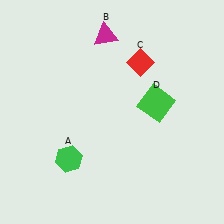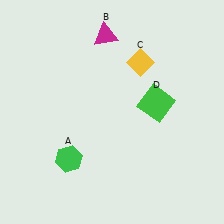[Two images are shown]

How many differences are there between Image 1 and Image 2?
There is 1 difference between the two images.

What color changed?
The diamond (C) changed from red in Image 1 to yellow in Image 2.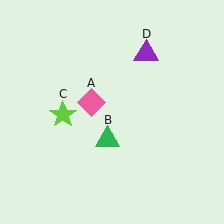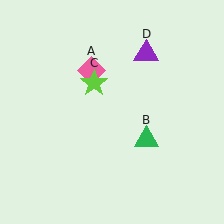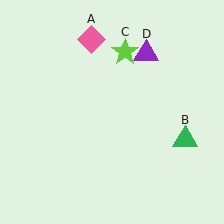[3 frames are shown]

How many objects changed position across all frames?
3 objects changed position: pink diamond (object A), green triangle (object B), lime star (object C).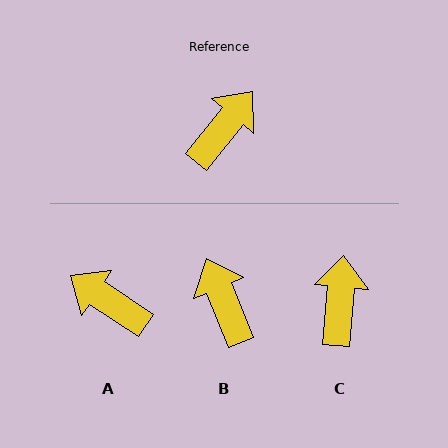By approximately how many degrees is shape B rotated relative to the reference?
Approximately 62 degrees counter-clockwise.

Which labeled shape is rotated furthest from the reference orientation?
A, about 96 degrees away.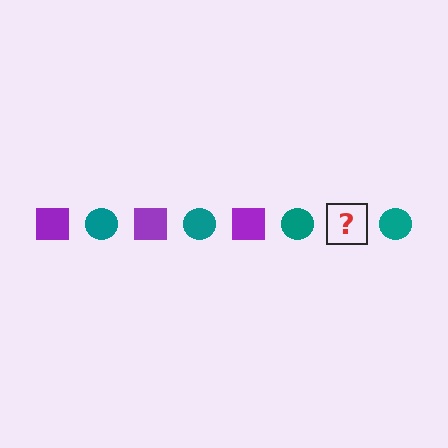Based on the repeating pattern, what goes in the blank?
The blank should be a purple square.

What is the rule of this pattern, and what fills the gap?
The rule is that the pattern alternates between purple square and teal circle. The gap should be filled with a purple square.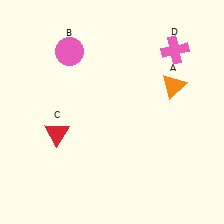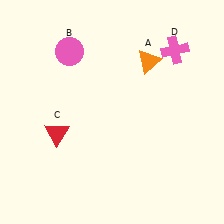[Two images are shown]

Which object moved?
The orange triangle (A) moved up.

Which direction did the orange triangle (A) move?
The orange triangle (A) moved up.